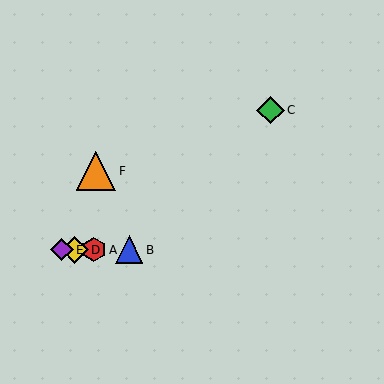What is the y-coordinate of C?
Object C is at y≈110.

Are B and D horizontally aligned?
Yes, both are at y≈250.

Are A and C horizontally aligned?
No, A is at y≈250 and C is at y≈110.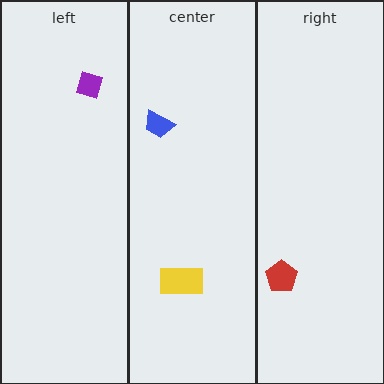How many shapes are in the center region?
2.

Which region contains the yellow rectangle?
The center region.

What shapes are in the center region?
The blue trapezoid, the yellow rectangle.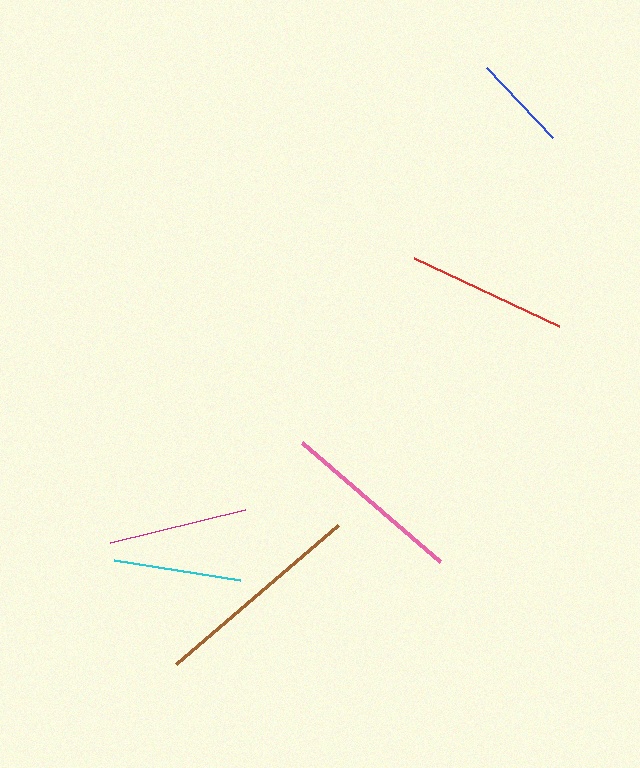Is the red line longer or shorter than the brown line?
The brown line is longer than the red line.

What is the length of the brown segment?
The brown segment is approximately 214 pixels long.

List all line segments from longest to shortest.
From longest to shortest: brown, pink, red, magenta, cyan, blue.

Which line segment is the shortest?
The blue line is the shortest at approximately 96 pixels.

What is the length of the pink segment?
The pink segment is approximately 182 pixels long.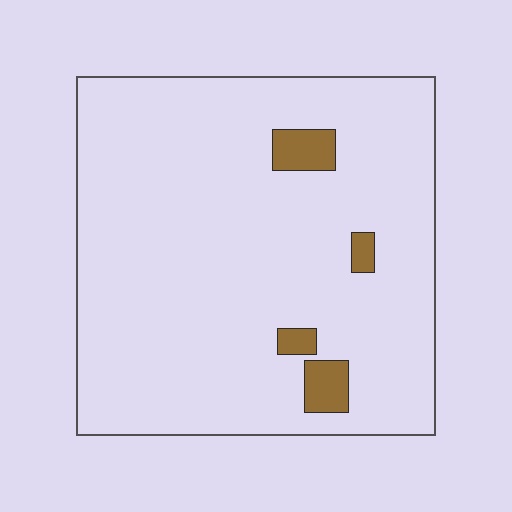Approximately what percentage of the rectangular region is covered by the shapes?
Approximately 5%.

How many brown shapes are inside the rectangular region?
4.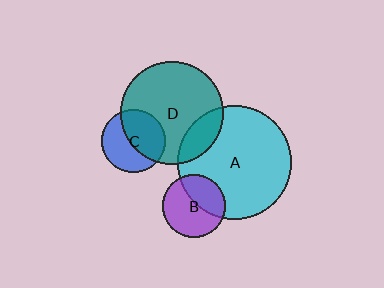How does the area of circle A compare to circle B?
Approximately 3.3 times.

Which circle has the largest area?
Circle A (cyan).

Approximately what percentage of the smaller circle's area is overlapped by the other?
Approximately 50%.